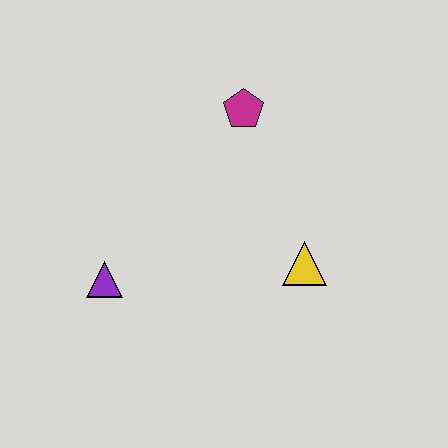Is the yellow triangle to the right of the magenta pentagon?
Yes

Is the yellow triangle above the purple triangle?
Yes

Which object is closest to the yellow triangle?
The magenta pentagon is closest to the yellow triangle.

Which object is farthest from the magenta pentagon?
The purple triangle is farthest from the magenta pentagon.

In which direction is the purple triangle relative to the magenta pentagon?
The purple triangle is below the magenta pentagon.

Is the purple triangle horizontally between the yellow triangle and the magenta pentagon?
No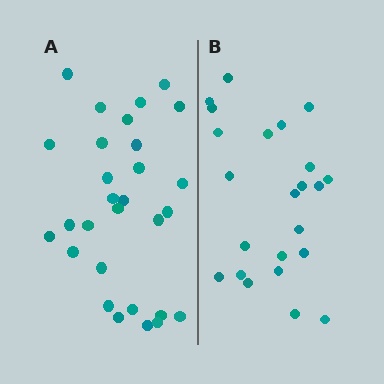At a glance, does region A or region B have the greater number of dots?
Region A (the left region) has more dots.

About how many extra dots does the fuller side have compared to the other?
Region A has about 6 more dots than region B.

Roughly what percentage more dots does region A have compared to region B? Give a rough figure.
About 25% more.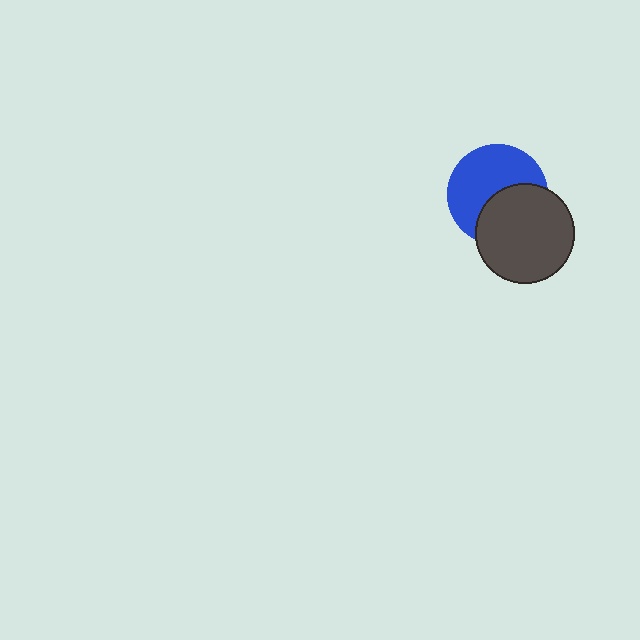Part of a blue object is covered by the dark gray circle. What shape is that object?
It is a circle.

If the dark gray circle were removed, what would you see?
You would see the complete blue circle.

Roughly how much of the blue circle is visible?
About half of it is visible (roughly 58%).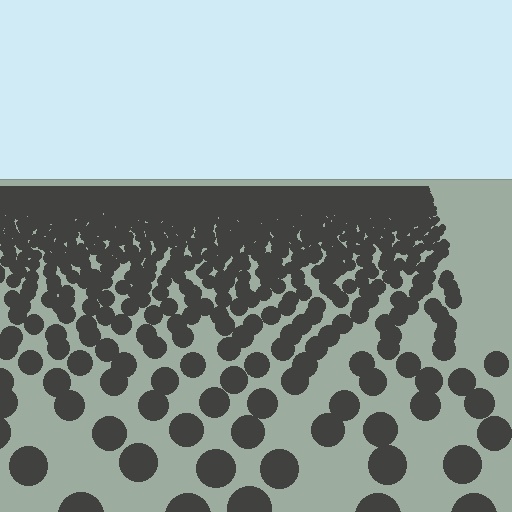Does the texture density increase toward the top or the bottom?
Density increases toward the top.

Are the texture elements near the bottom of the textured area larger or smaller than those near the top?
Larger. Near the bottom, elements are closer to the viewer and appear at a bigger on-screen size.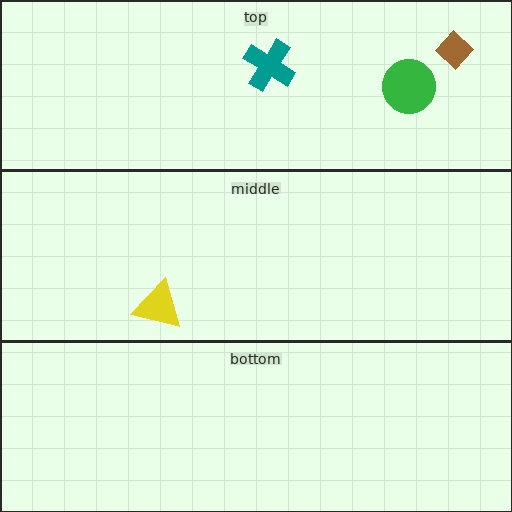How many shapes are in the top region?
3.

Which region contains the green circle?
The top region.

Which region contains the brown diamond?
The top region.